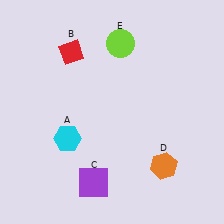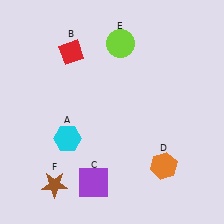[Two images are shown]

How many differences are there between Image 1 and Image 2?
There is 1 difference between the two images.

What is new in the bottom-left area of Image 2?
A brown star (F) was added in the bottom-left area of Image 2.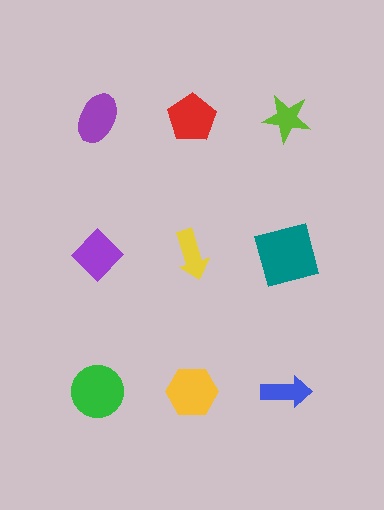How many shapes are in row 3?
3 shapes.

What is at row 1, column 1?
A purple ellipse.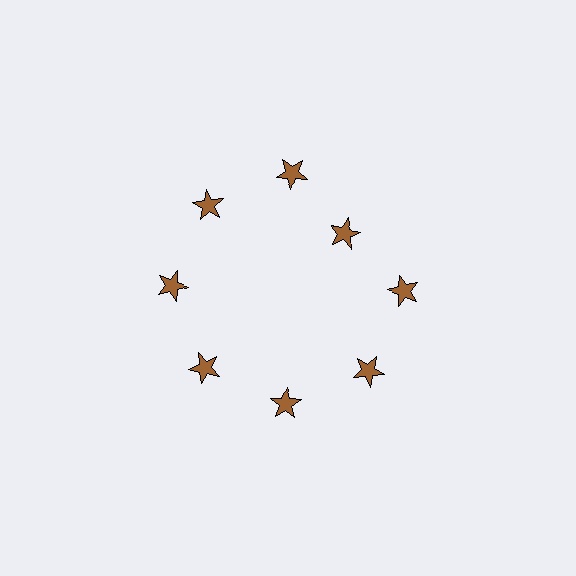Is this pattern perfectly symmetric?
No. The 8 brown stars are arranged in a ring, but one element near the 2 o'clock position is pulled inward toward the center, breaking the 8-fold rotational symmetry.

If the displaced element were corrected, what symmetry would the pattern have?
It would have 8-fold rotational symmetry — the pattern would map onto itself every 45 degrees.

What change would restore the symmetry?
The symmetry would be restored by moving it outward, back onto the ring so that all 8 stars sit at equal angles and equal distance from the center.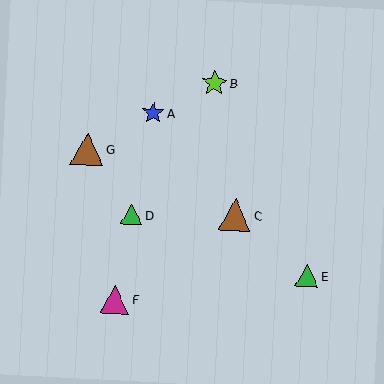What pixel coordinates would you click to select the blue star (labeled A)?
Click at (153, 113) to select the blue star A.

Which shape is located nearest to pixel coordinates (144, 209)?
The green triangle (labeled D) at (132, 214) is nearest to that location.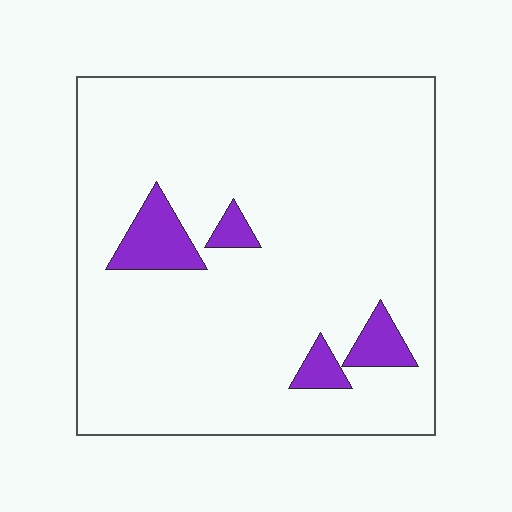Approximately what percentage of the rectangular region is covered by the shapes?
Approximately 10%.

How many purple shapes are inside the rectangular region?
4.